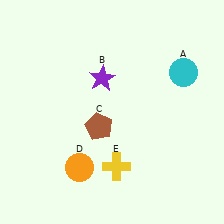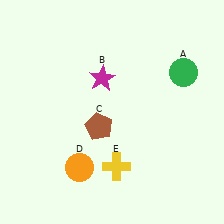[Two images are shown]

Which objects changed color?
A changed from cyan to green. B changed from purple to magenta.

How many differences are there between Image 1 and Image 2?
There are 2 differences between the two images.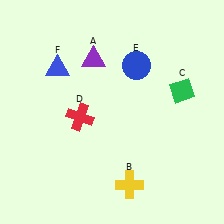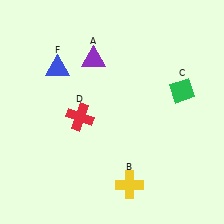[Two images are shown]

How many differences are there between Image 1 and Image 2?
There is 1 difference between the two images.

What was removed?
The blue circle (E) was removed in Image 2.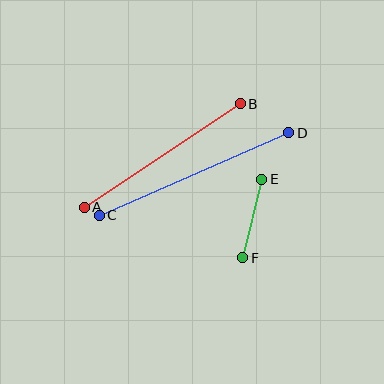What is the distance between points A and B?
The distance is approximately 187 pixels.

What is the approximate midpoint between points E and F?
The midpoint is at approximately (252, 218) pixels.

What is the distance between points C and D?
The distance is approximately 206 pixels.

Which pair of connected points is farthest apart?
Points C and D are farthest apart.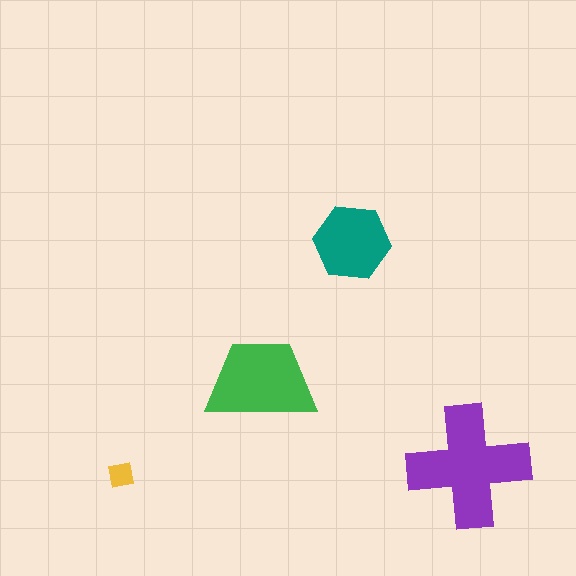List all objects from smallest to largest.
The yellow square, the teal hexagon, the green trapezoid, the purple cross.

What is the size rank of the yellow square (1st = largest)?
4th.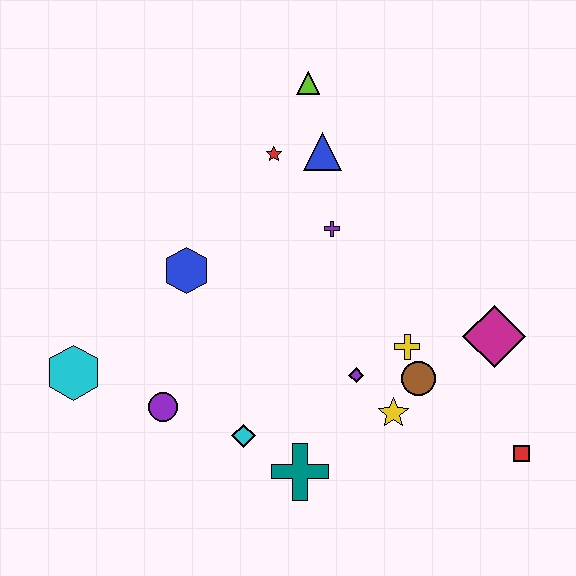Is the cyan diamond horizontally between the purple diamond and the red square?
No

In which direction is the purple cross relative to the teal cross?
The purple cross is above the teal cross.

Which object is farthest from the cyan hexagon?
The red square is farthest from the cyan hexagon.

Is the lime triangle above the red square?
Yes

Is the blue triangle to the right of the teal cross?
Yes